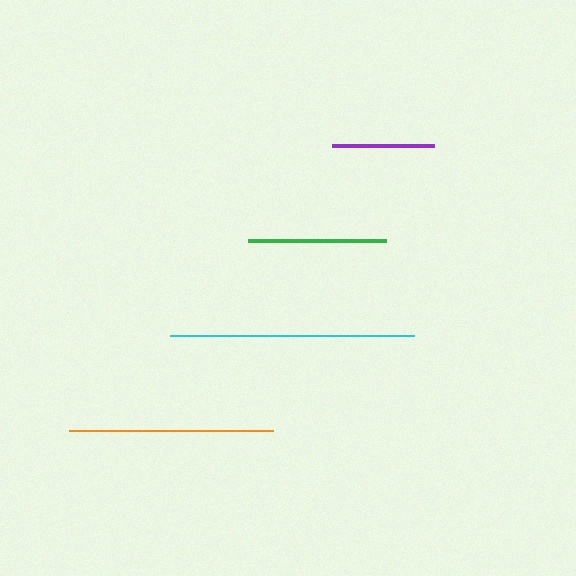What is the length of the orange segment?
The orange segment is approximately 204 pixels long.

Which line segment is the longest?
The cyan line is the longest at approximately 245 pixels.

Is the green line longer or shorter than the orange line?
The orange line is longer than the green line.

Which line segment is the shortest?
The purple line is the shortest at approximately 102 pixels.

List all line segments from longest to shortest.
From longest to shortest: cyan, orange, green, purple.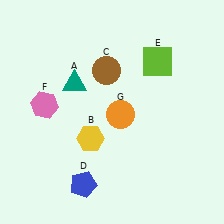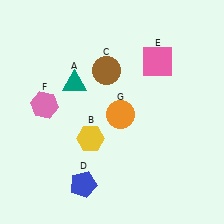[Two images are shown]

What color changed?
The square (E) changed from lime in Image 1 to pink in Image 2.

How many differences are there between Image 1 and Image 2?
There is 1 difference between the two images.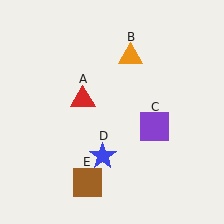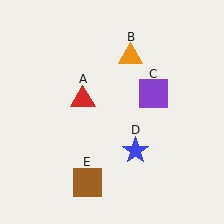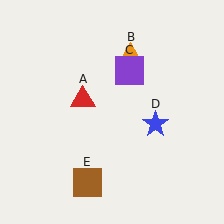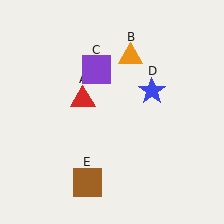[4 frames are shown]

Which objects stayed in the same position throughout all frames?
Red triangle (object A) and orange triangle (object B) and brown square (object E) remained stationary.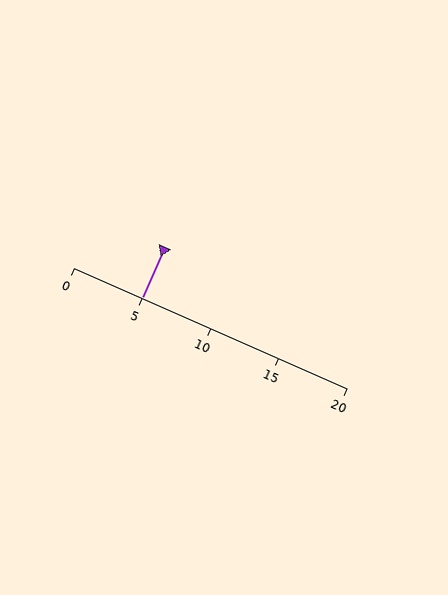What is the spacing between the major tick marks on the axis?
The major ticks are spaced 5 apart.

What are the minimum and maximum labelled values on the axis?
The axis runs from 0 to 20.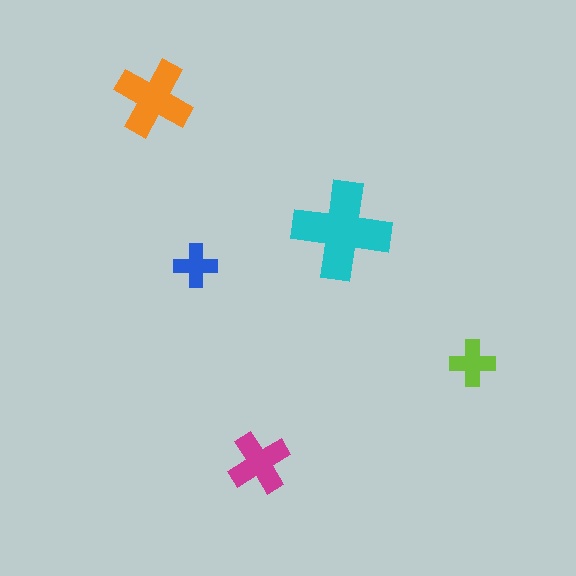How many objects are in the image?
There are 5 objects in the image.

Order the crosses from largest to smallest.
the cyan one, the orange one, the magenta one, the lime one, the blue one.